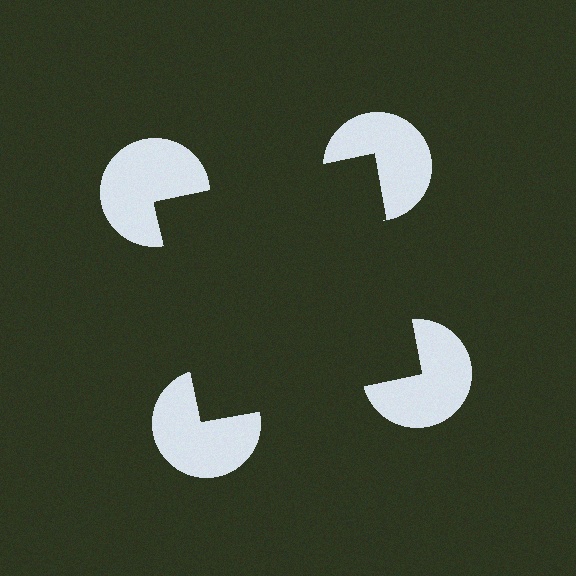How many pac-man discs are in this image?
There are 4 — one at each vertex of the illusory square.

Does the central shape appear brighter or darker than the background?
It typically appears slightly darker than the background, even though no actual brightness change is drawn.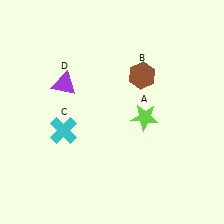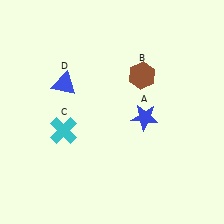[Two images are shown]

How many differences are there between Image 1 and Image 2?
There are 2 differences between the two images.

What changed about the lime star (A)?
In Image 1, A is lime. In Image 2, it changed to blue.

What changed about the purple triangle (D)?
In Image 1, D is purple. In Image 2, it changed to blue.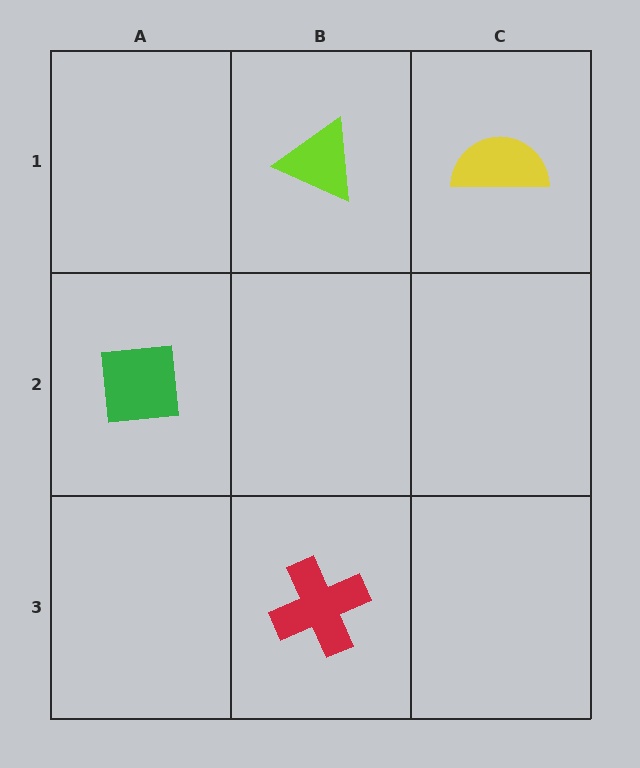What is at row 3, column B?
A red cross.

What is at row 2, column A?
A green square.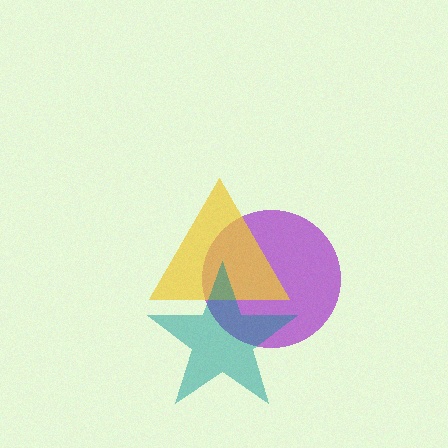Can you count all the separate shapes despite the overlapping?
Yes, there are 3 separate shapes.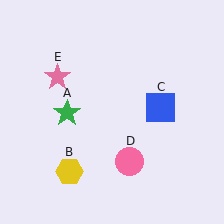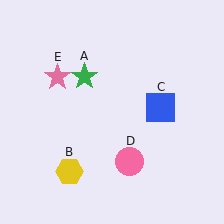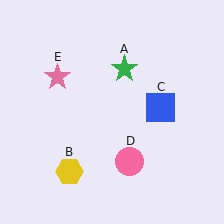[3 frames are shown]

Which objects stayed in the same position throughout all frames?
Yellow hexagon (object B) and blue square (object C) and pink circle (object D) and pink star (object E) remained stationary.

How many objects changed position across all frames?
1 object changed position: green star (object A).